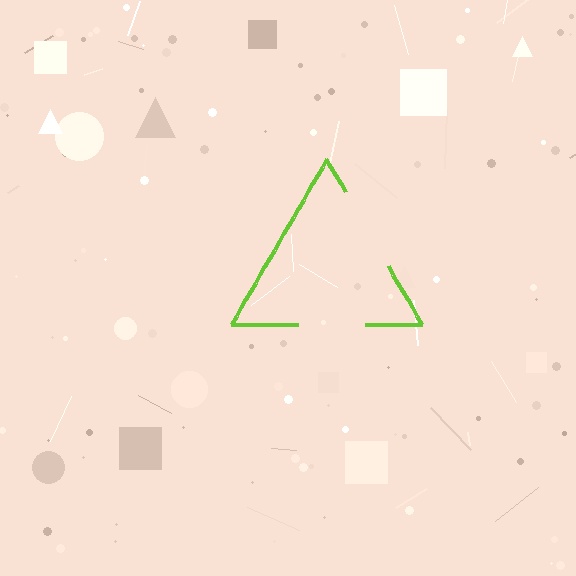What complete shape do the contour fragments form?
The contour fragments form a triangle.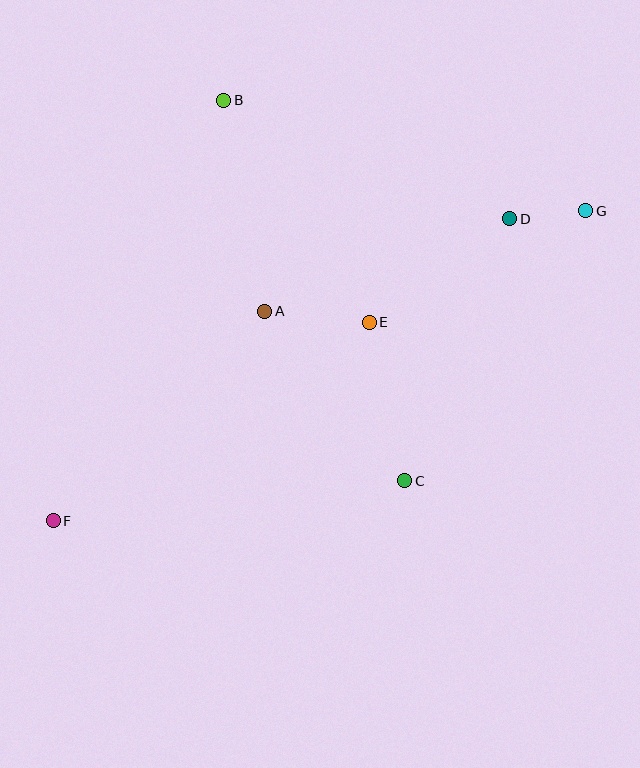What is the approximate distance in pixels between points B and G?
The distance between B and G is approximately 379 pixels.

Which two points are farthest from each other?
Points F and G are farthest from each other.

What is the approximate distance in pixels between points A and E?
The distance between A and E is approximately 105 pixels.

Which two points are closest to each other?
Points D and G are closest to each other.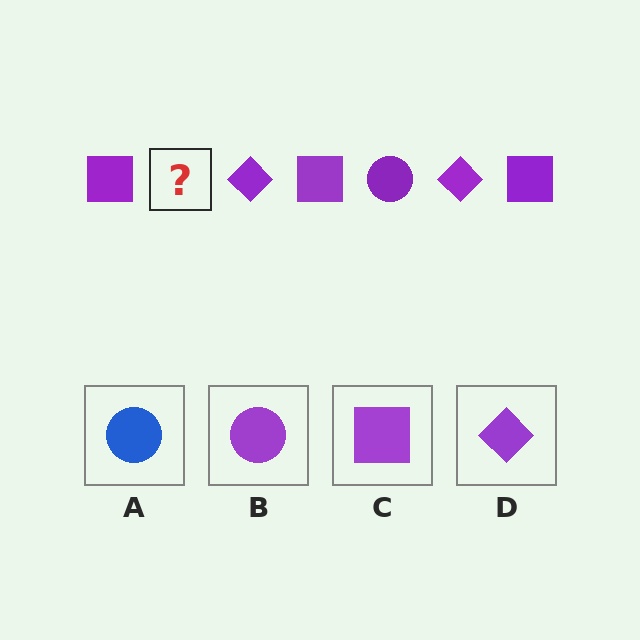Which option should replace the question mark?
Option B.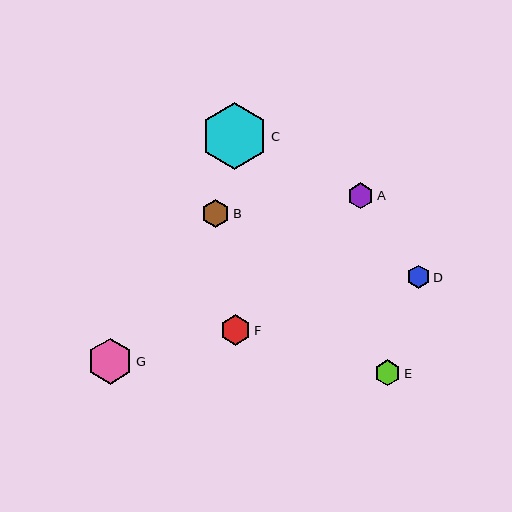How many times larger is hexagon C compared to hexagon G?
Hexagon C is approximately 1.5 times the size of hexagon G.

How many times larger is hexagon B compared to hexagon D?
Hexagon B is approximately 1.2 times the size of hexagon D.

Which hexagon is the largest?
Hexagon C is the largest with a size of approximately 67 pixels.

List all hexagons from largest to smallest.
From largest to smallest: C, G, F, B, A, E, D.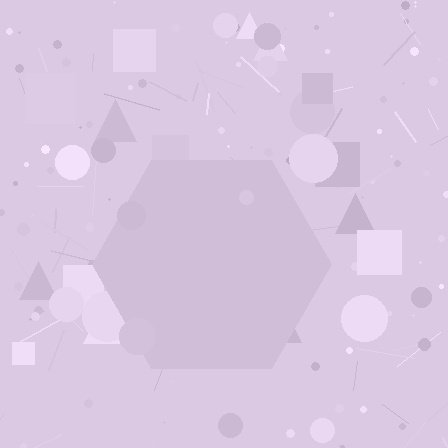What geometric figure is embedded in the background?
A hexagon is embedded in the background.